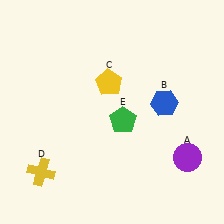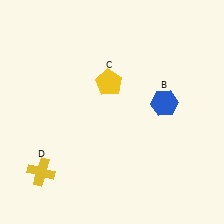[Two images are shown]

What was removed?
The purple circle (A), the green pentagon (E) were removed in Image 2.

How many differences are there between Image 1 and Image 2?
There are 2 differences between the two images.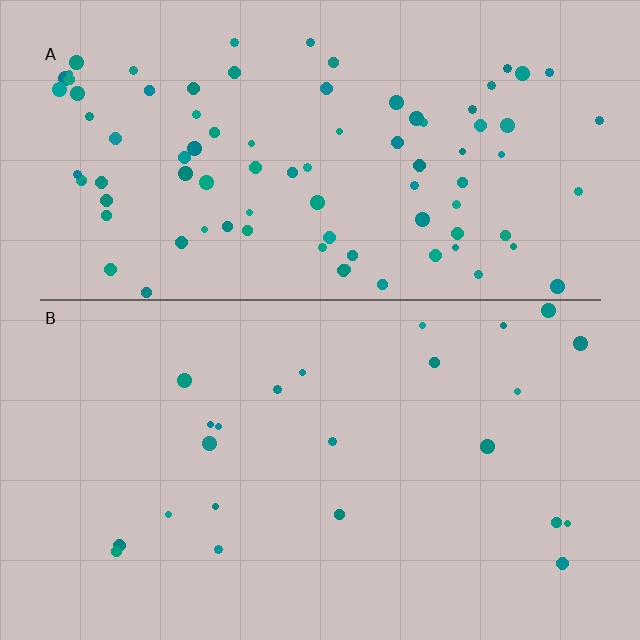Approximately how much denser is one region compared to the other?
Approximately 3.7× — region A over region B.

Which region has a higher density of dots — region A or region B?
A (the top).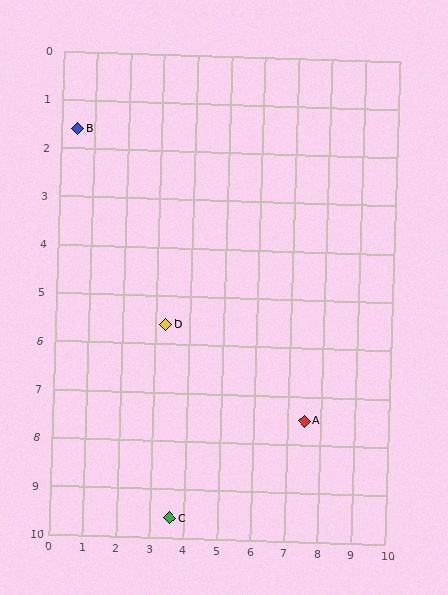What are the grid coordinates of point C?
Point C is at approximately (3.6, 9.6).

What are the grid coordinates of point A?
Point A is at approximately (7.5, 7.5).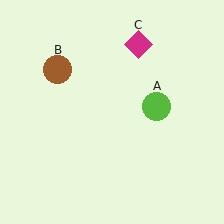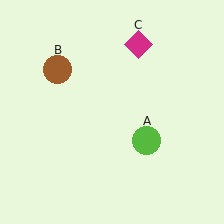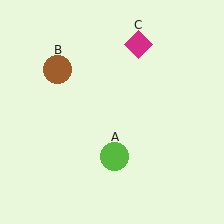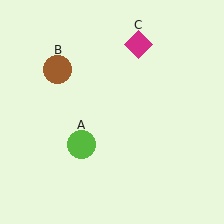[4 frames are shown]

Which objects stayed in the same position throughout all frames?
Brown circle (object B) and magenta diamond (object C) remained stationary.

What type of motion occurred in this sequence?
The lime circle (object A) rotated clockwise around the center of the scene.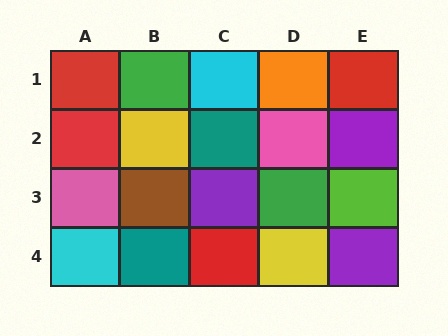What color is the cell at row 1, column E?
Red.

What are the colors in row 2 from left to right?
Red, yellow, teal, pink, purple.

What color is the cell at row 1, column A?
Red.